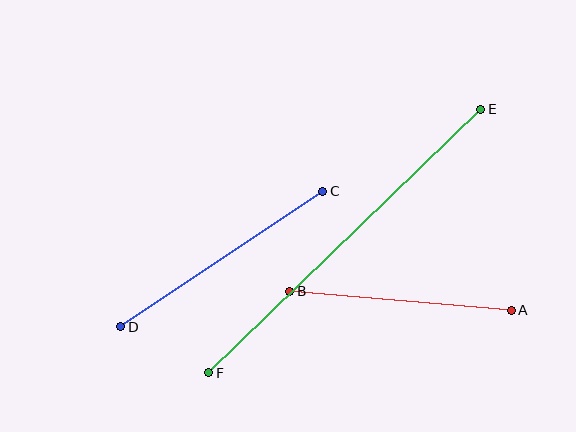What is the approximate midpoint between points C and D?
The midpoint is at approximately (222, 259) pixels.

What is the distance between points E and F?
The distance is approximately 379 pixels.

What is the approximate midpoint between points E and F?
The midpoint is at approximately (345, 241) pixels.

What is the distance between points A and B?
The distance is approximately 222 pixels.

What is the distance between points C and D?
The distance is approximately 243 pixels.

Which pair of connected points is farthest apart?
Points E and F are farthest apart.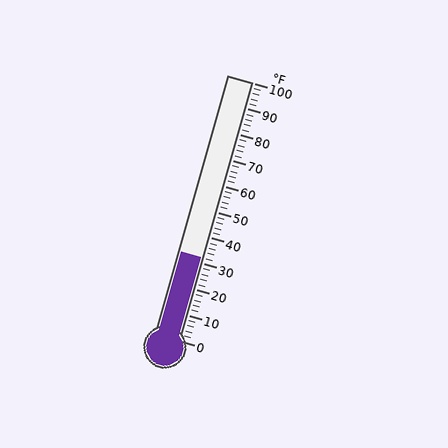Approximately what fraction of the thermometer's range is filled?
The thermometer is filled to approximately 30% of its range.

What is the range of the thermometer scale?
The thermometer scale ranges from 0°F to 100°F.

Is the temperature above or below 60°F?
The temperature is below 60°F.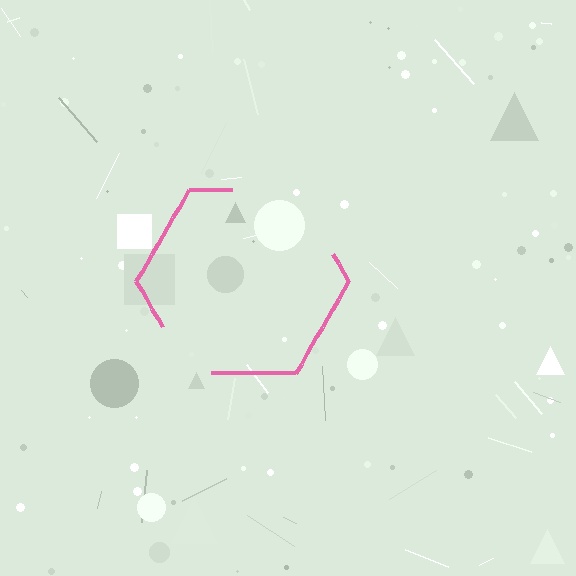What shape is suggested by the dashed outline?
The dashed outline suggests a hexagon.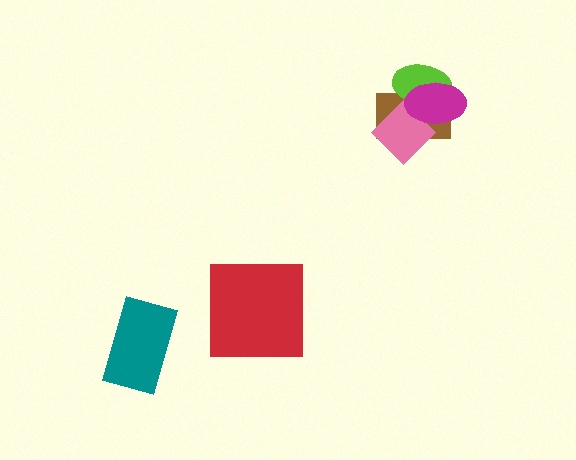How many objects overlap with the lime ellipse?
3 objects overlap with the lime ellipse.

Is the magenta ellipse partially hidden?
No, no other shape covers it.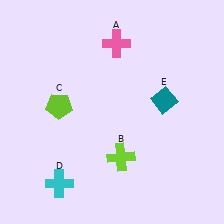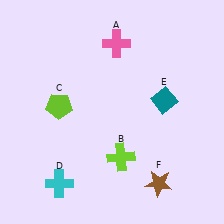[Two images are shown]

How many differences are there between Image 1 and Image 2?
There is 1 difference between the two images.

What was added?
A brown star (F) was added in Image 2.